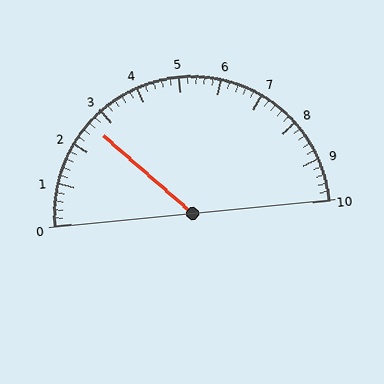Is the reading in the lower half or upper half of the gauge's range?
The reading is in the lower half of the range (0 to 10).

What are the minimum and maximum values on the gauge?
The gauge ranges from 0 to 10.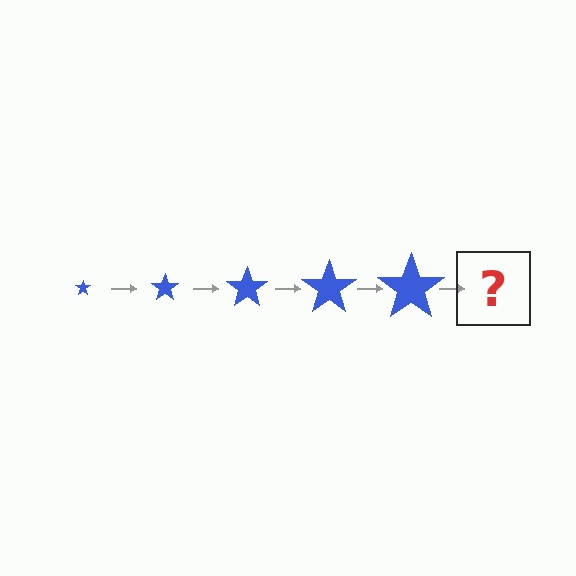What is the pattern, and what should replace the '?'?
The pattern is that the star gets progressively larger each step. The '?' should be a blue star, larger than the previous one.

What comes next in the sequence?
The next element should be a blue star, larger than the previous one.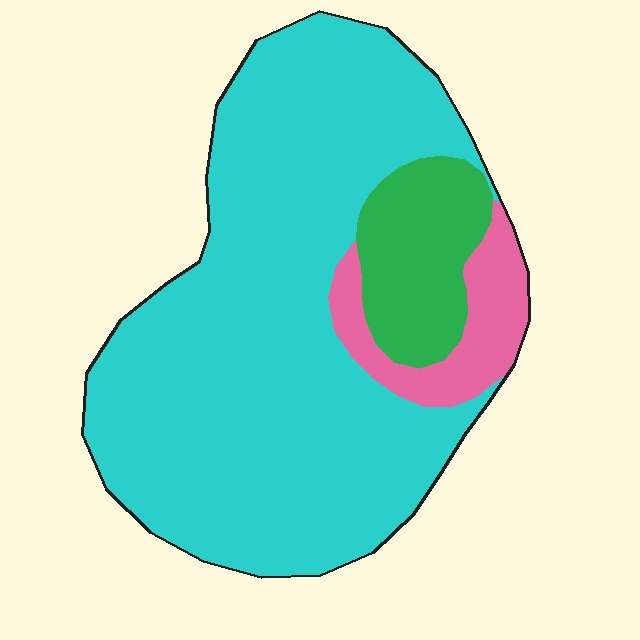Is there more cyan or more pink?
Cyan.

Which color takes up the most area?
Cyan, at roughly 75%.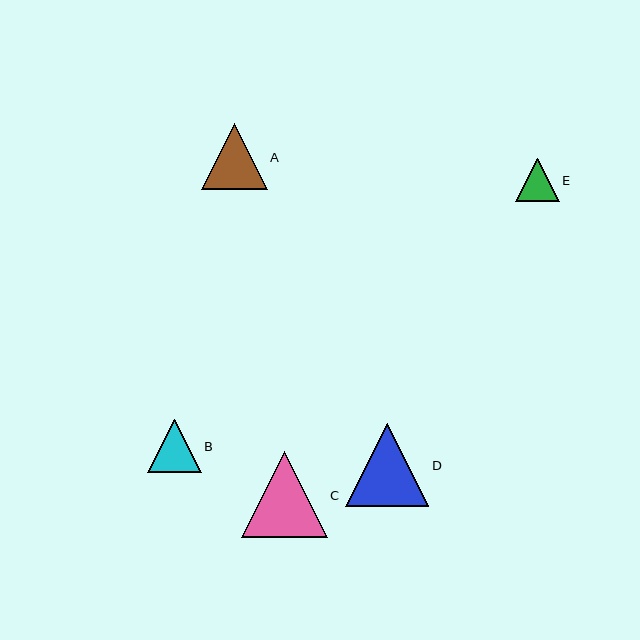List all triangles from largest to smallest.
From largest to smallest: C, D, A, B, E.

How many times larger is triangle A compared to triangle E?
Triangle A is approximately 1.5 times the size of triangle E.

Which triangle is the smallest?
Triangle E is the smallest with a size of approximately 44 pixels.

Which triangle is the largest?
Triangle C is the largest with a size of approximately 86 pixels.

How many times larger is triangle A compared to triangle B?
Triangle A is approximately 1.2 times the size of triangle B.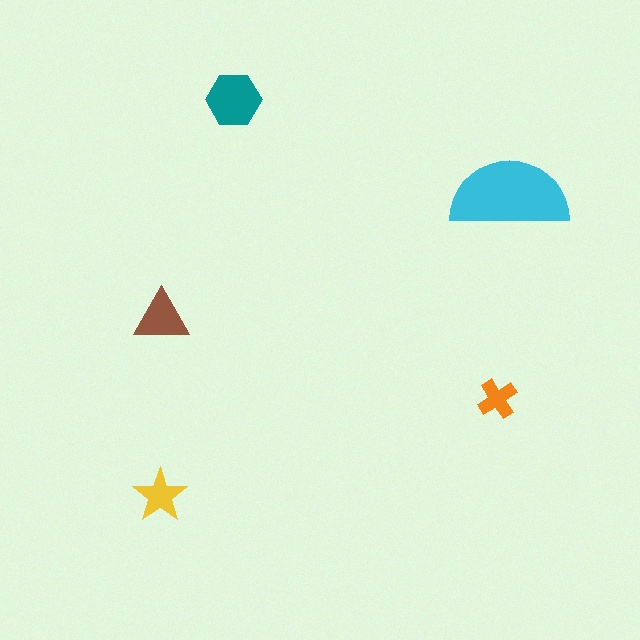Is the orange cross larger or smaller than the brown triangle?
Smaller.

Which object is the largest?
The cyan semicircle.